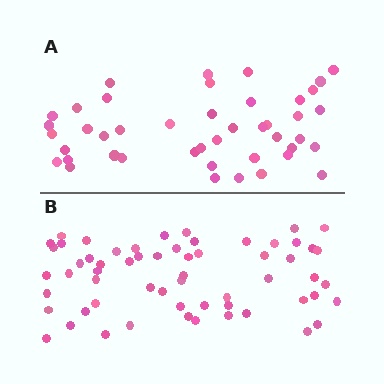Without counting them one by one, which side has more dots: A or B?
Region B (the bottom region) has more dots.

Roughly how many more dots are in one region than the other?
Region B has approximately 15 more dots than region A.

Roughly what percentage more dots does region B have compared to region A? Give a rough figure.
About 35% more.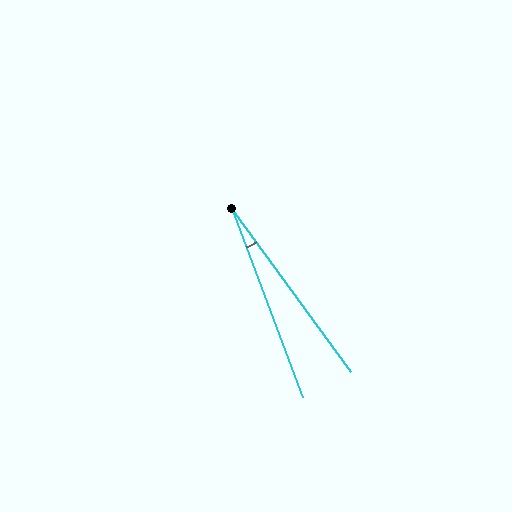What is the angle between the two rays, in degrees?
Approximately 16 degrees.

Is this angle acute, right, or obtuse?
It is acute.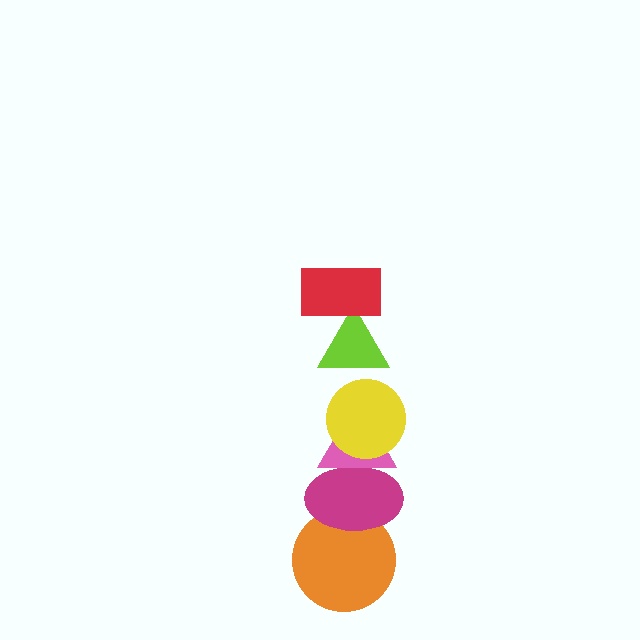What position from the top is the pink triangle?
The pink triangle is 4th from the top.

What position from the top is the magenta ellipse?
The magenta ellipse is 5th from the top.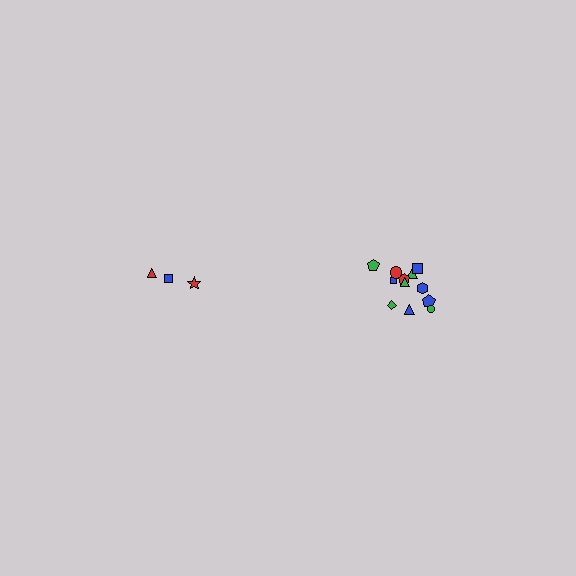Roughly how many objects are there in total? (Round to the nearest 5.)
Roughly 15 objects in total.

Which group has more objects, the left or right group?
The right group.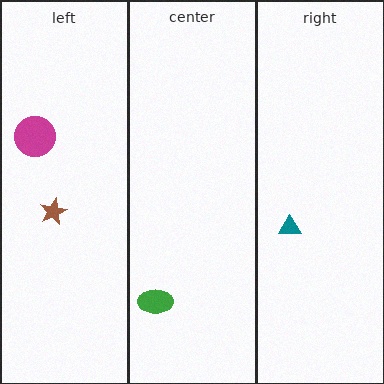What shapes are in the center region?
The green ellipse.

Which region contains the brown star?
The left region.